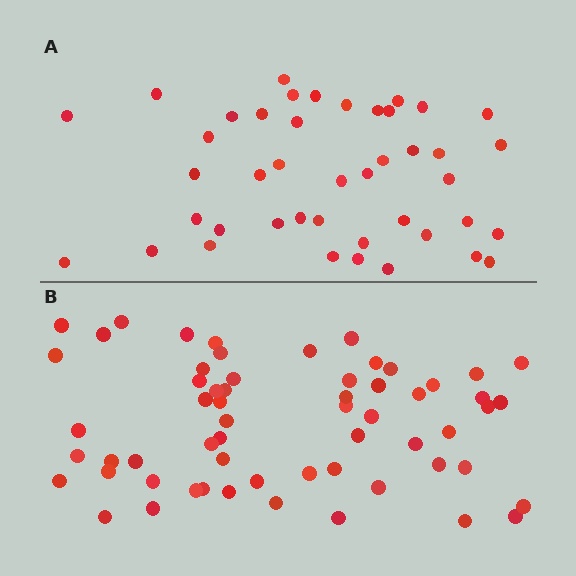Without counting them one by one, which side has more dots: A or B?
Region B (the bottom region) has more dots.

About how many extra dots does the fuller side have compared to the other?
Region B has approximately 15 more dots than region A.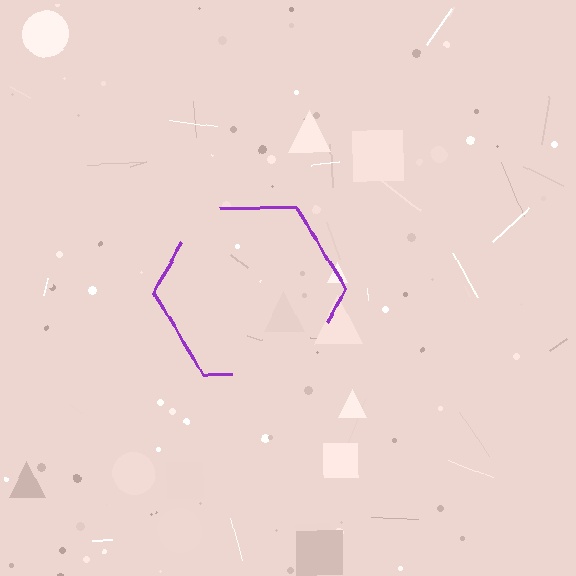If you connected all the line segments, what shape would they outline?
They would outline a hexagon.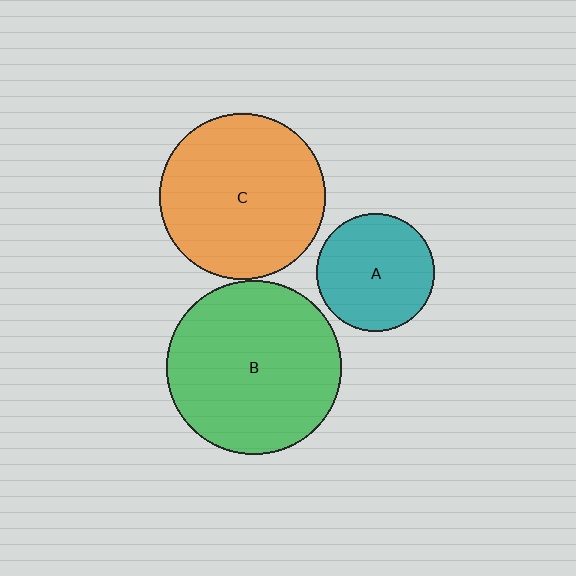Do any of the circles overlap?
No, none of the circles overlap.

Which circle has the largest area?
Circle B (green).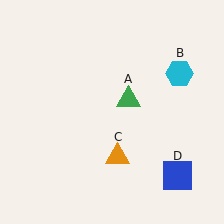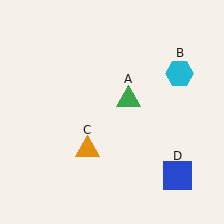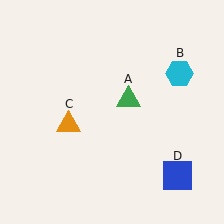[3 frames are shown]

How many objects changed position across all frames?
1 object changed position: orange triangle (object C).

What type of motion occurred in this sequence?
The orange triangle (object C) rotated clockwise around the center of the scene.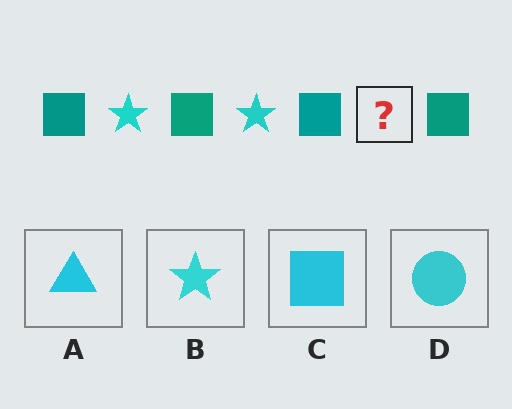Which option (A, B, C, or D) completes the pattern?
B.